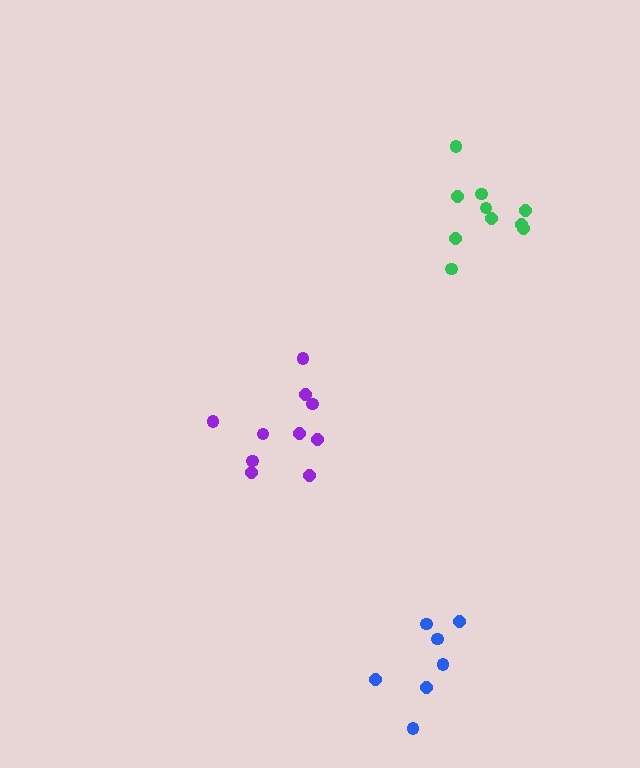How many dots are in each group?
Group 1: 10 dots, Group 2: 7 dots, Group 3: 10 dots (27 total).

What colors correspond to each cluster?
The clusters are colored: purple, blue, green.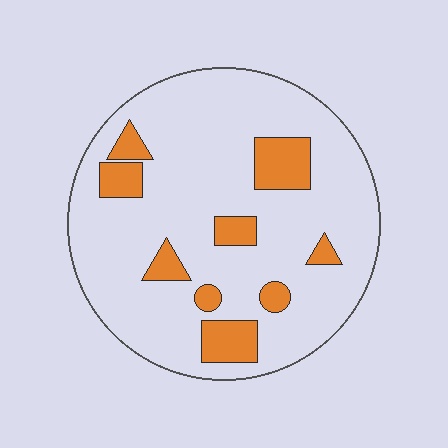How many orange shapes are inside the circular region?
9.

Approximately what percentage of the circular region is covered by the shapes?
Approximately 15%.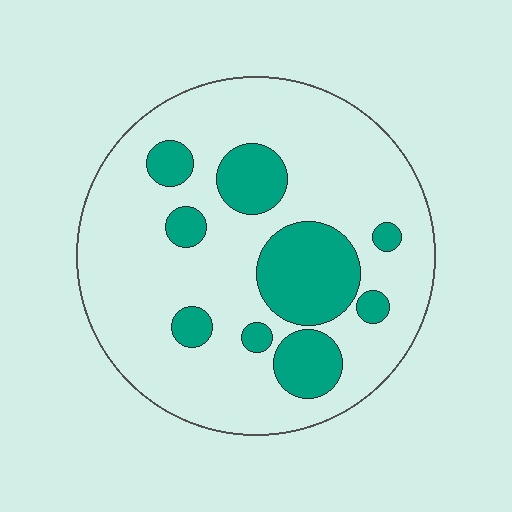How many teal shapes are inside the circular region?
9.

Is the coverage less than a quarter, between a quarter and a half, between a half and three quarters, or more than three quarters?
Less than a quarter.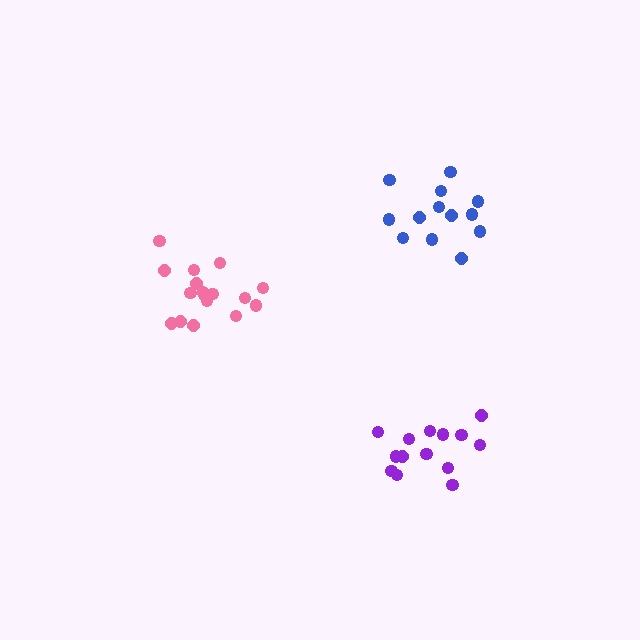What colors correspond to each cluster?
The clusters are colored: pink, purple, blue.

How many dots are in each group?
Group 1: 18 dots, Group 2: 14 dots, Group 3: 13 dots (45 total).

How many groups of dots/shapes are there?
There are 3 groups.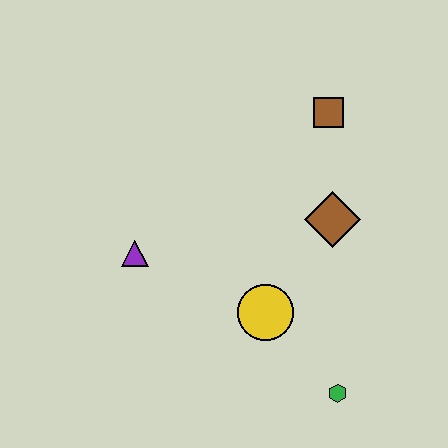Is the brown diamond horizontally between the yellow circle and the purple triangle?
No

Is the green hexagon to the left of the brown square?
No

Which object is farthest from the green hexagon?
The brown square is farthest from the green hexagon.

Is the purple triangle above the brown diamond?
No